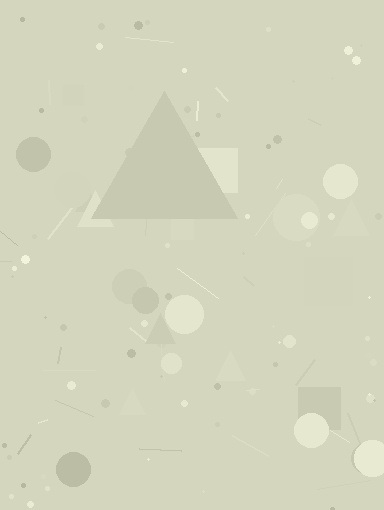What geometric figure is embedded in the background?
A triangle is embedded in the background.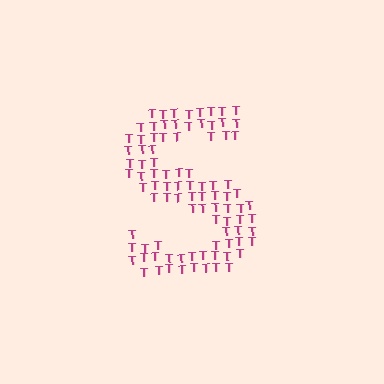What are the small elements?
The small elements are letter T's.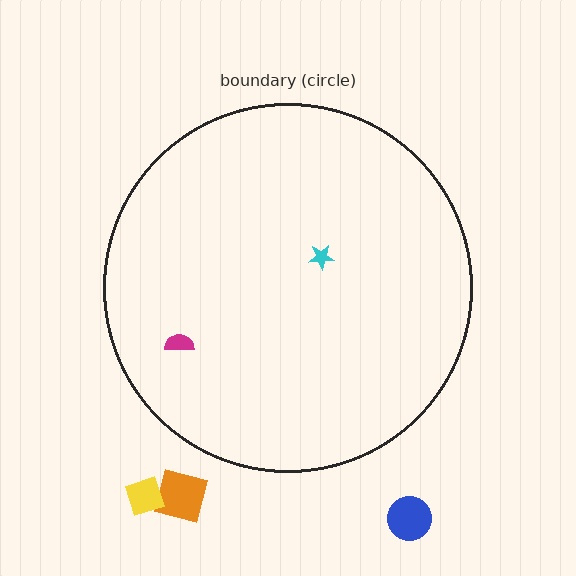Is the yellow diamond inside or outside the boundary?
Outside.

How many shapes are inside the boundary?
2 inside, 3 outside.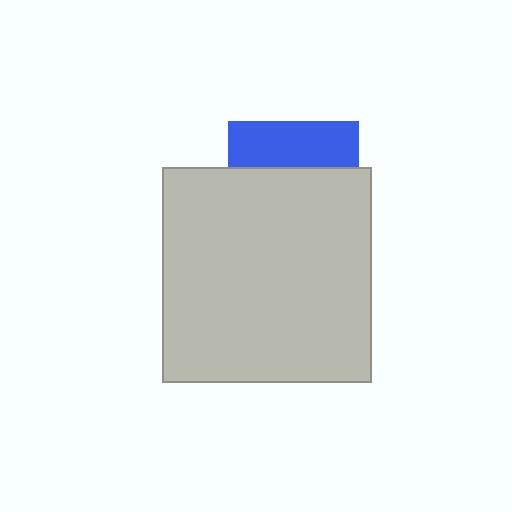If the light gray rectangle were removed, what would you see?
You would see the complete blue square.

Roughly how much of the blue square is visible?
A small part of it is visible (roughly 35%).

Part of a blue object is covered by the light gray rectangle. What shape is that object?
It is a square.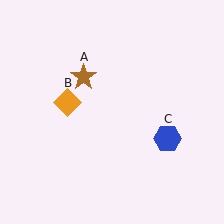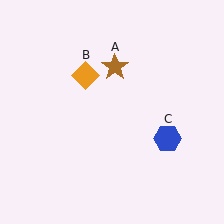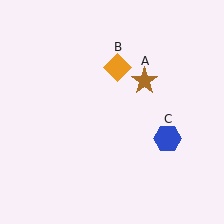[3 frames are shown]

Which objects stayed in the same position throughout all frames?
Blue hexagon (object C) remained stationary.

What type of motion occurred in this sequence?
The brown star (object A), orange diamond (object B) rotated clockwise around the center of the scene.